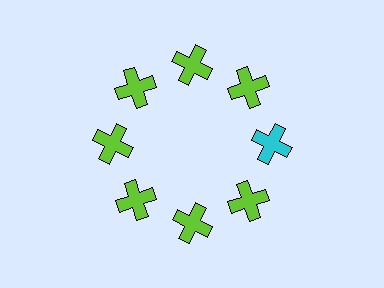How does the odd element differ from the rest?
It has a different color: cyan instead of lime.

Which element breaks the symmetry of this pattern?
The cyan cross at roughly the 3 o'clock position breaks the symmetry. All other shapes are lime crosses.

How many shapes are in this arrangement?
There are 8 shapes arranged in a ring pattern.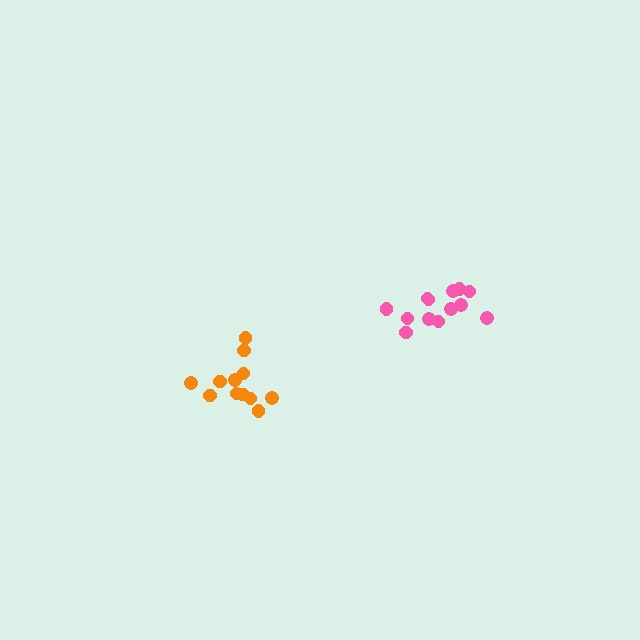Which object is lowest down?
The orange cluster is bottommost.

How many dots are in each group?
Group 1: 13 dots, Group 2: 12 dots (25 total).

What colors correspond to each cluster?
The clusters are colored: pink, orange.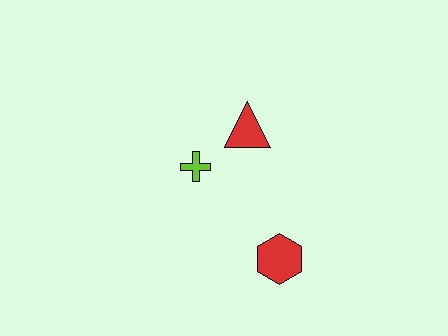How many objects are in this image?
There are 3 objects.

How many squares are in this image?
There are no squares.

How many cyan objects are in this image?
There are no cyan objects.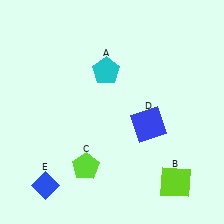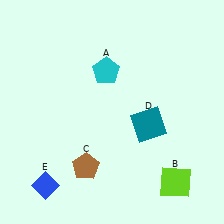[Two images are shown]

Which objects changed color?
C changed from lime to brown. D changed from blue to teal.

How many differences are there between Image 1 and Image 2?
There are 2 differences between the two images.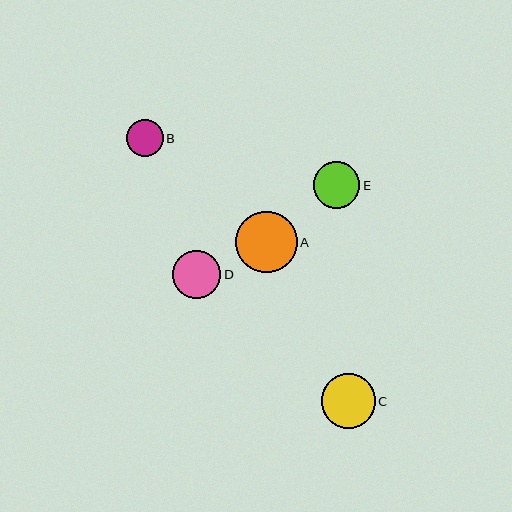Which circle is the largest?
Circle A is the largest with a size of approximately 62 pixels.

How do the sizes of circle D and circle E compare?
Circle D and circle E are approximately the same size.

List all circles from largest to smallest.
From largest to smallest: A, C, D, E, B.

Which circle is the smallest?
Circle B is the smallest with a size of approximately 37 pixels.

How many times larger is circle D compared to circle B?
Circle D is approximately 1.3 times the size of circle B.